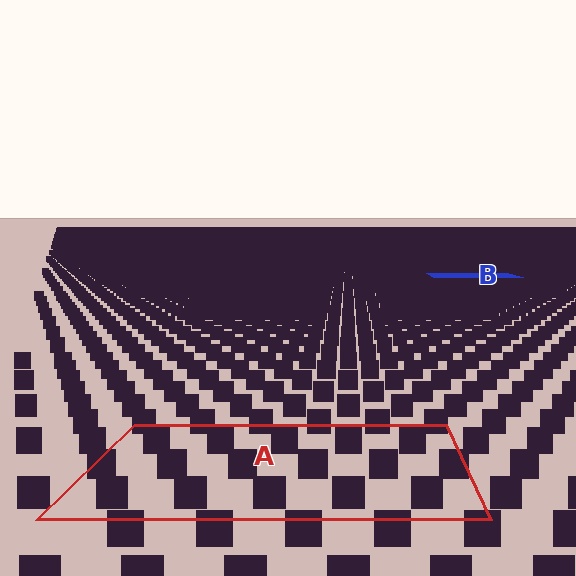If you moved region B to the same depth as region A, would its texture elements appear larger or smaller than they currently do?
They would appear larger. At a closer depth, the same texture elements are projected at a bigger on-screen size.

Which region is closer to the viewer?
Region A is closer. The texture elements there are larger and more spread out.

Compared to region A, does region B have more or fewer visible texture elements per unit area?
Region B has more texture elements per unit area — they are packed more densely because it is farther away.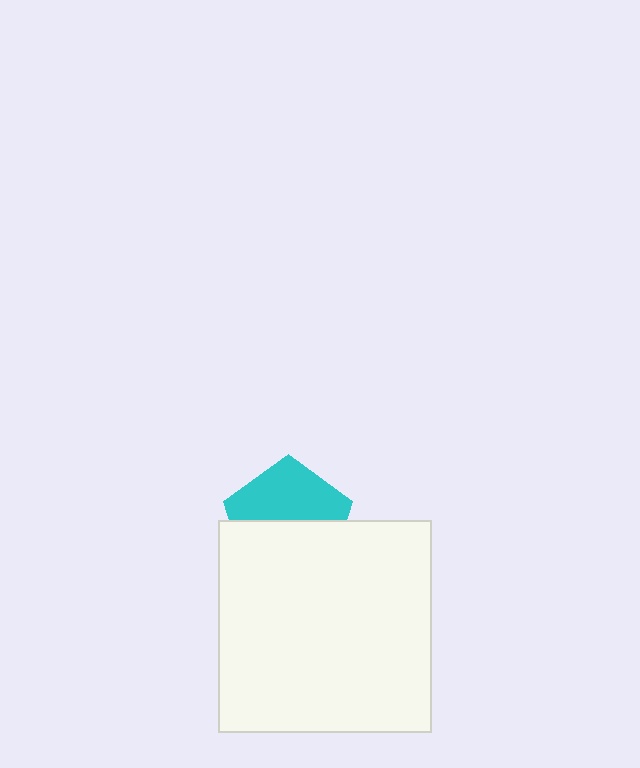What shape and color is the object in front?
The object in front is a white square.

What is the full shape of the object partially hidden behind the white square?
The partially hidden object is a cyan pentagon.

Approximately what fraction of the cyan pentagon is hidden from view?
Roughly 53% of the cyan pentagon is hidden behind the white square.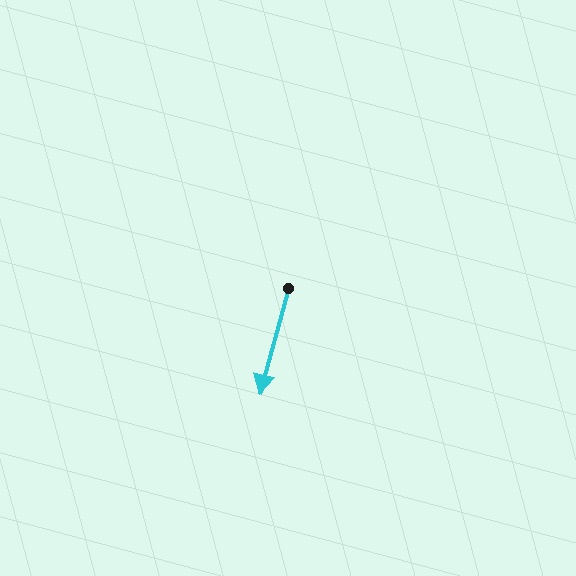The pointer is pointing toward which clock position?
Roughly 7 o'clock.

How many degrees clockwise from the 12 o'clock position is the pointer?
Approximately 195 degrees.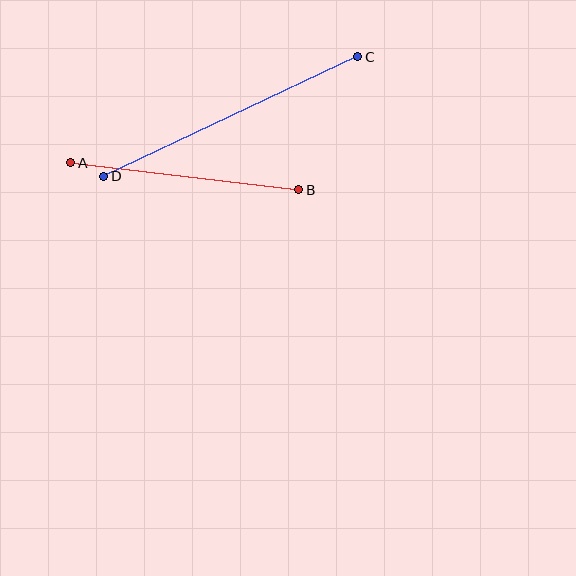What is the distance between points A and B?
The distance is approximately 230 pixels.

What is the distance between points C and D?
The distance is approximately 281 pixels.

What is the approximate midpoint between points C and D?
The midpoint is at approximately (231, 116) pixels.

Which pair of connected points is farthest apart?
Points C and D are farthest apart.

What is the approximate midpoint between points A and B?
The midpoint is at approximately (185, 176) pixels.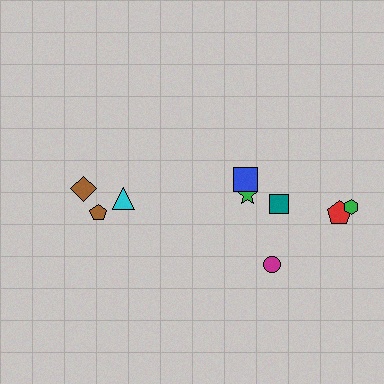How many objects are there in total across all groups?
There are 9 objects.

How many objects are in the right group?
There are 6 objects.